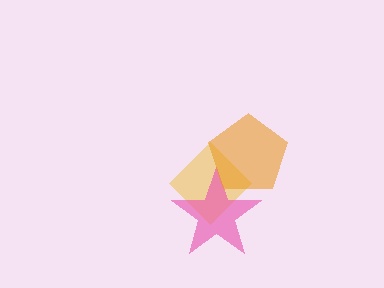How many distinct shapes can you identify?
There are 3 distinct shapes: a yellow diamond, a pink star, an orange pentagon.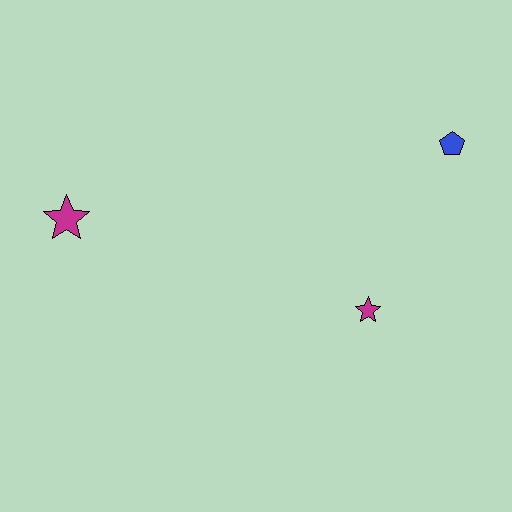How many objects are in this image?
There are 3 objects.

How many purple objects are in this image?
There are no purple objects.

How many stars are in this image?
There are 2 stars.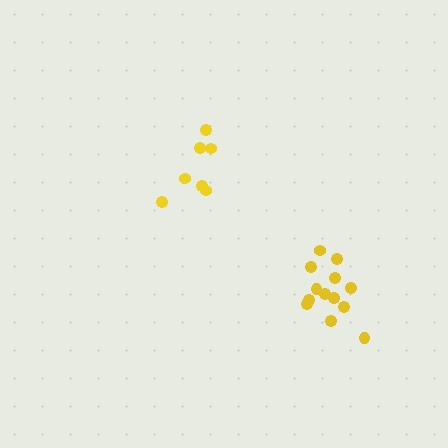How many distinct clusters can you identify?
There are 2 distinct clusters.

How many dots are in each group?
Group 1: 13 dots, Group 2: 7 dots (20 total).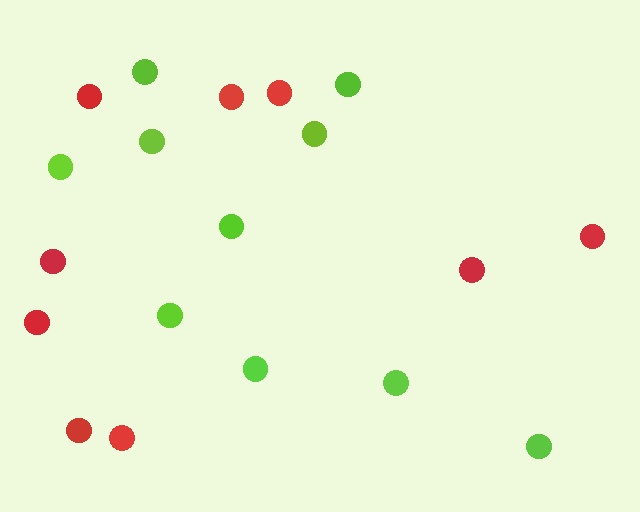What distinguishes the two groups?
There are 2 groups: one group of lime circles (10) and one group of red circles (9).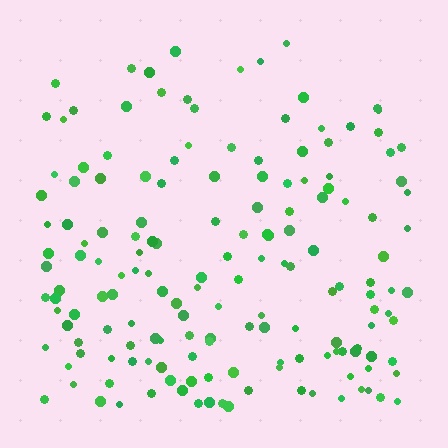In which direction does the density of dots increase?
From top to bottom, with the bottom side densest.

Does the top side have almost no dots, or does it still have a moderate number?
Still a moderate number, just noticeably fewer than the bottom.